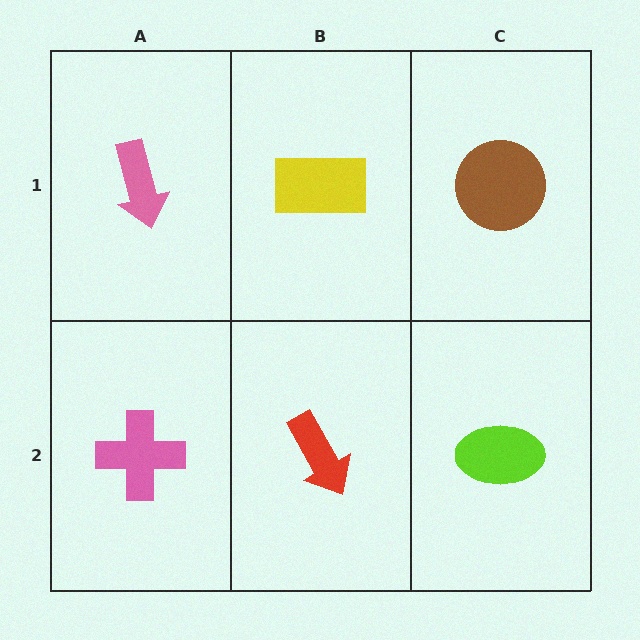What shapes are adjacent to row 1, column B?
A red arrow (row 2, column B), a pink arrow (row 1, column A), a brown circle (row 1, column C).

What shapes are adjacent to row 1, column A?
A pink cross (row 2, column A), a yellow rectangle (row 1, column B).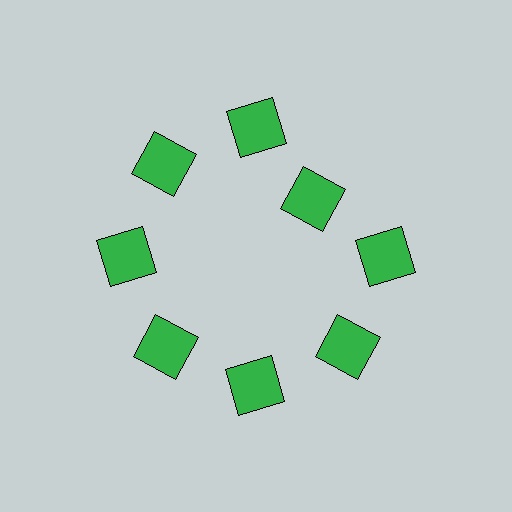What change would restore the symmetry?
The symmetry would be restored by moving it outward, back onto the ring so that all 8 squares sit at equal angles and equal distance from the center.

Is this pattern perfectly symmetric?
No. The 8 green squares are arranged in a ring, but one element near the 2 o'clock position is pulled inward toward the center, breaking the 8-fold rotational symmetry.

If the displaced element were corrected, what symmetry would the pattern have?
It would have 8-fold rotational symmetry — the pattern would map onto itself every 45 degrees.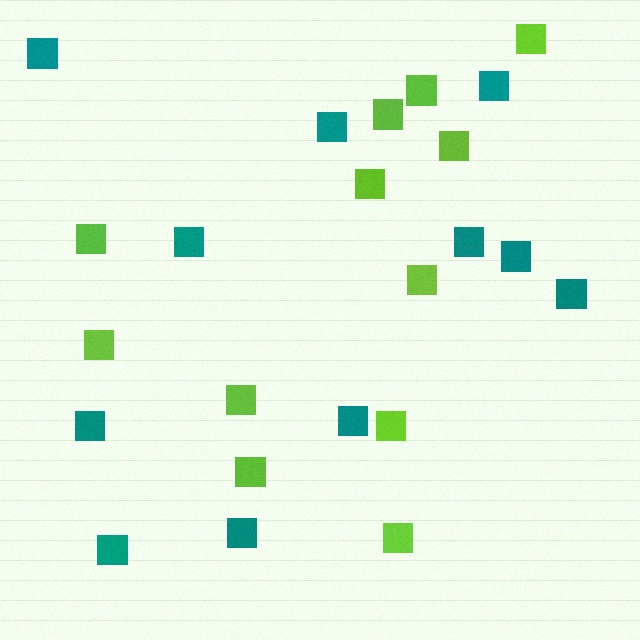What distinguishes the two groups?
There are 2 groups: one group of lime squares (12) and one group of teal squares (11).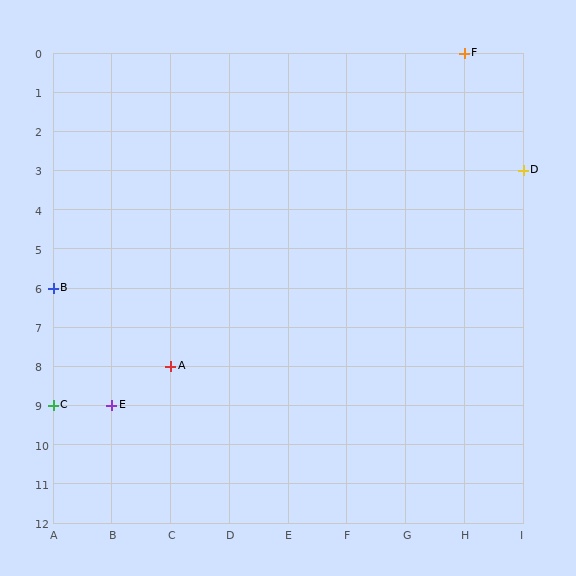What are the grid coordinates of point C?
Point C is at grid coordinates (A, 9).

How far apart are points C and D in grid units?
Points C and D are 8 columns and 6 rows apart (about 10.0 grid units diagonally).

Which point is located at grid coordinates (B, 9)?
Point E is at (B, 9).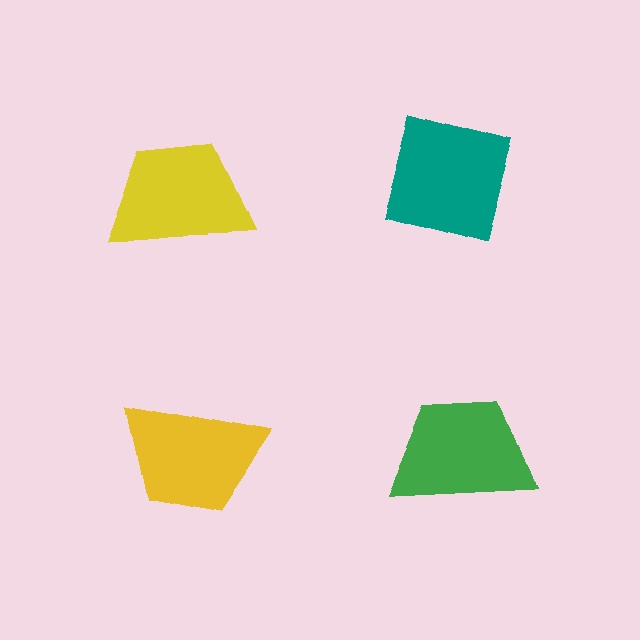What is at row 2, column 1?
A yellow trapezoid.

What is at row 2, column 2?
A green trapezoid.